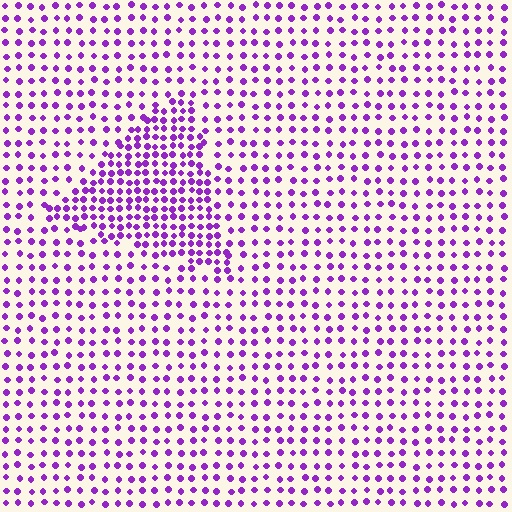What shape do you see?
I see a triangle.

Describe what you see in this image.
The image contains small purple elements arranged at two different densities. A triangle-shaped region is visible where the elements are more densely packed than the surrounding area.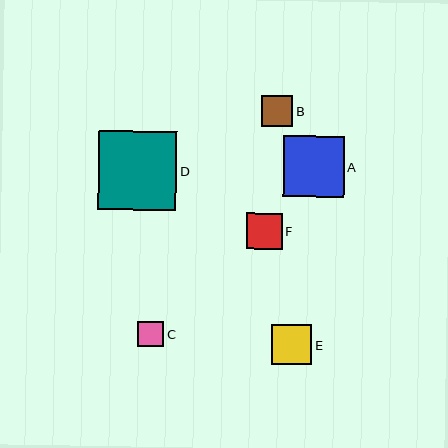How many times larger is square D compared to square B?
Square D is approximately 2.5 times the size of square B.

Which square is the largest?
Square D is the largest with a size of approximately 78 pixels.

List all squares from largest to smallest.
From largest to smallest: D, A, E, F, B, C.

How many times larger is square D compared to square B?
Square D is approximately 2.5 times the size of square B.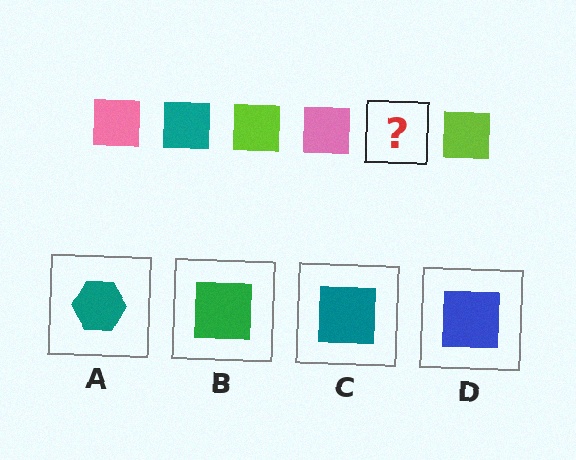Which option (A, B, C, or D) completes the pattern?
C.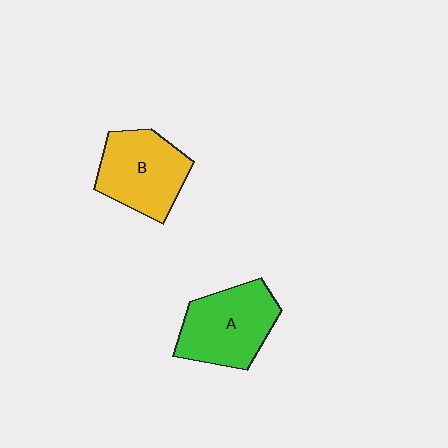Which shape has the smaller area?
Shape B (yellow).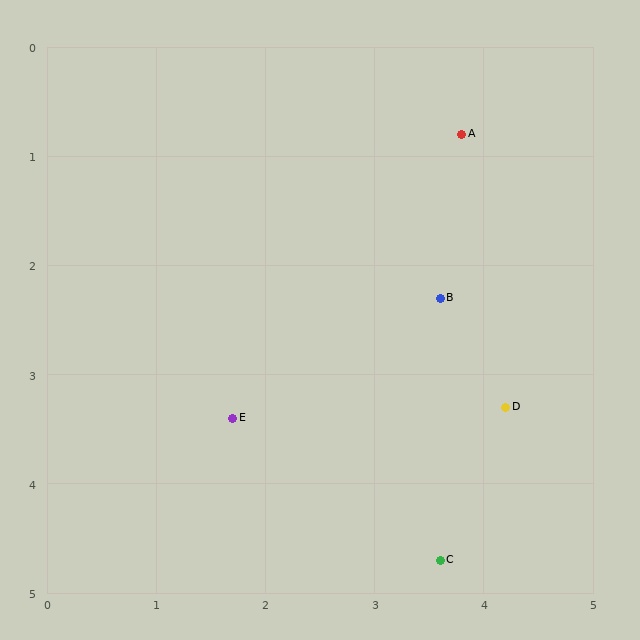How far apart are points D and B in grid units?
Points D and B are about 1.2 grid units apart.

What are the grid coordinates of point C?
Point C is at approximately (3.6, 4.7).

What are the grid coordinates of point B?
Point B is at approximately (3.6, 2.3).